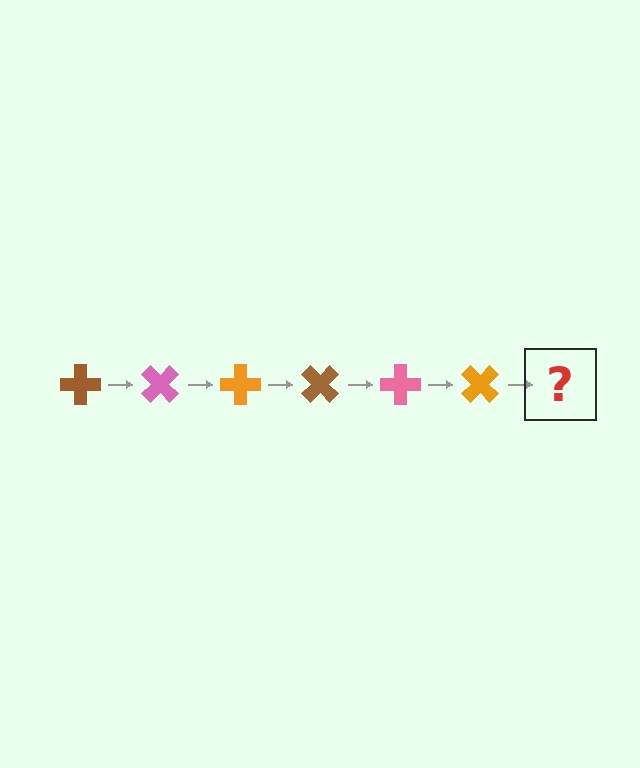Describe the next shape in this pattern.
It should be a brown cross, rotated 270 degrees from the start.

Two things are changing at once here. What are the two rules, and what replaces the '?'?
The two rules are that it rotates 45 degrees each step and the color cycles through brown, pink, and orange. The '?' should be a brown cross, rotated 270 degrees from the start.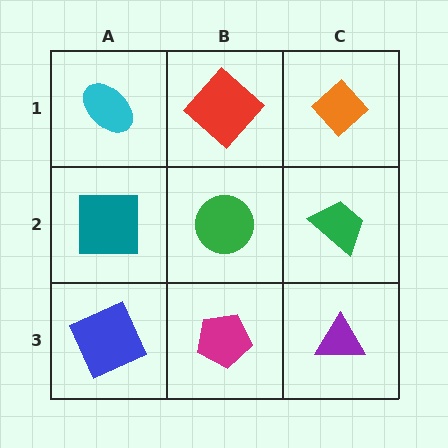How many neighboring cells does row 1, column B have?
3.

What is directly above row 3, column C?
A green trapezoid.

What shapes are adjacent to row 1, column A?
A teal square (row 2, column A), a red diamond (row 1, column B).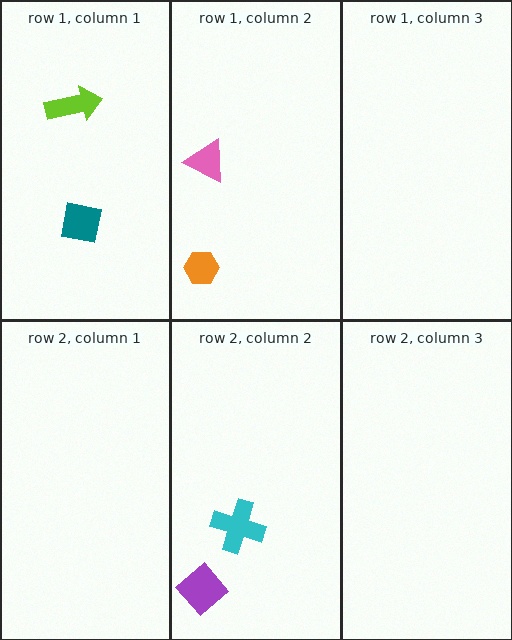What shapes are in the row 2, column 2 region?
The cyan cross, the purple diamond.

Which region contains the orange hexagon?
The row 1, column 2 region.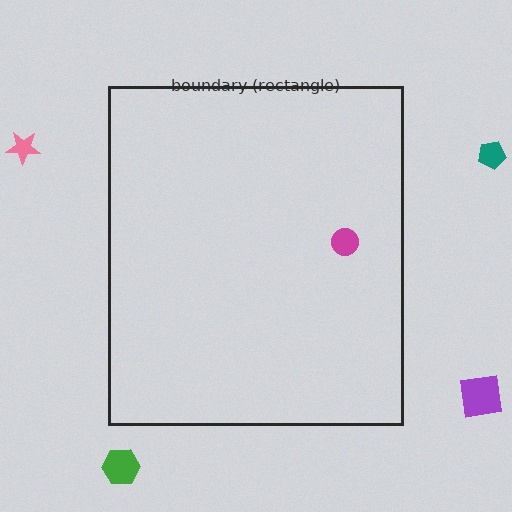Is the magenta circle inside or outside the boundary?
Inside.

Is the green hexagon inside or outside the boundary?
Outside.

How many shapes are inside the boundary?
1 inside, 4 outside.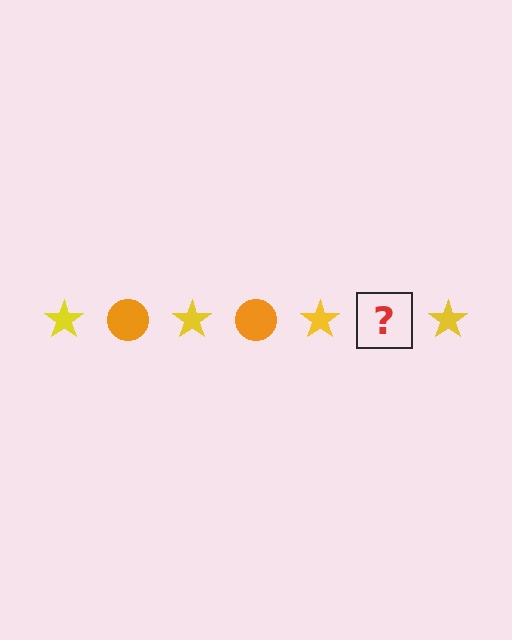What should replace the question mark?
The question mark should be replaced with an orange circle.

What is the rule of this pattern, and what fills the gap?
The rule is that the pattern alternates between yellow star and orange circle. The gap should be filled with an orange circle.